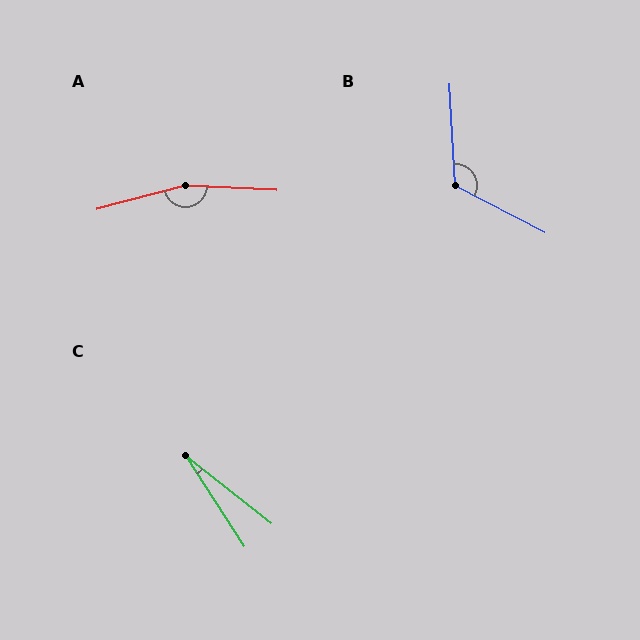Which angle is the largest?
A, at approximately 162 degrees.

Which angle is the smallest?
C, at approximately 19 degrees.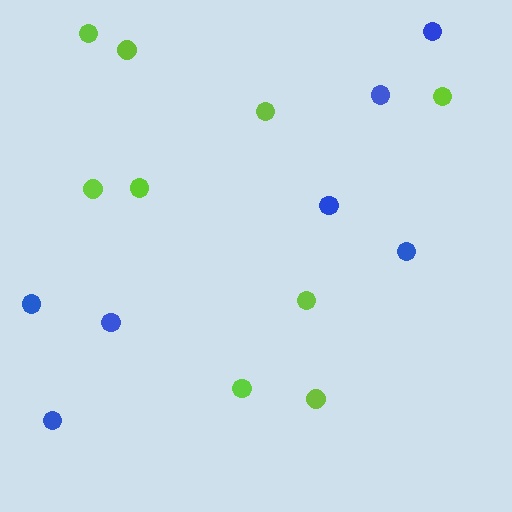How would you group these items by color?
There are 2 groups: one group of lime circles (9) and one group of blue circles (7).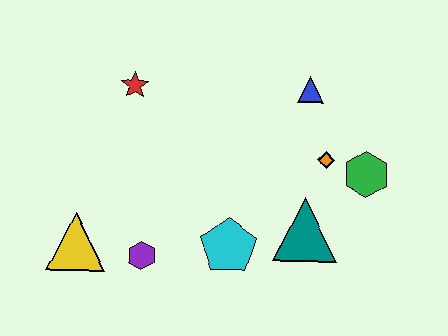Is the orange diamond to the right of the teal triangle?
Yes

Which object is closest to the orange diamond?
The green hexagon is closest to the orange diamond.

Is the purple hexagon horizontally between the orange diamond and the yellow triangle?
Yes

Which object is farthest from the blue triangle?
The yellow triangle is farthest from the blue triangle.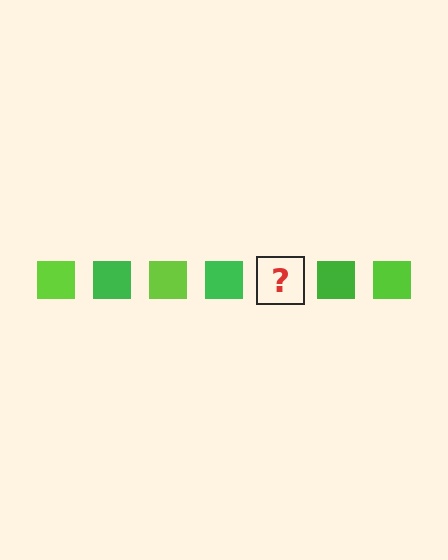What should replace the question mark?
The question mark should be replaced with a lime square.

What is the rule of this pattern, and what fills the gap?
The rule is that the pattern cycles through lime, green squares. The gap should be filled with a lime square.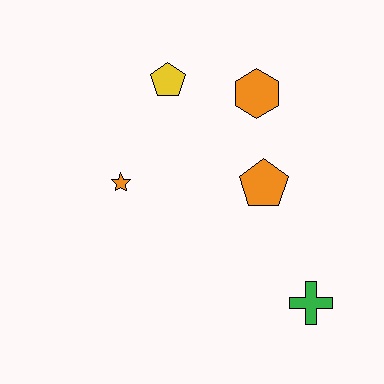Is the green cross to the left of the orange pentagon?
No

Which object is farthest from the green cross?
The yellow pentagon is farthest from the green cross.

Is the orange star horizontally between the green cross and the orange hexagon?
No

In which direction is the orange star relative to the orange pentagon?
The orange star is to the left of the orange pentagon.